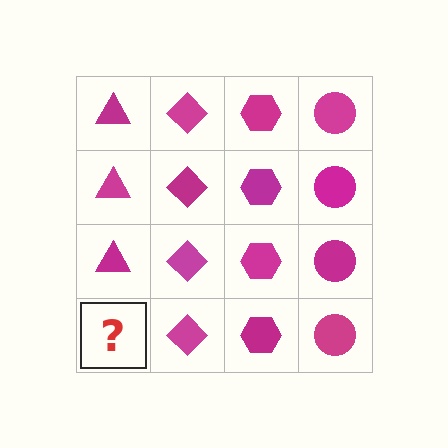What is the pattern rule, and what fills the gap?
The rule is that each column has a consistent shape. The gap should be filled with a magenta triangle.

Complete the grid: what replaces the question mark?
The question mark should be replaced with a magenta triangle.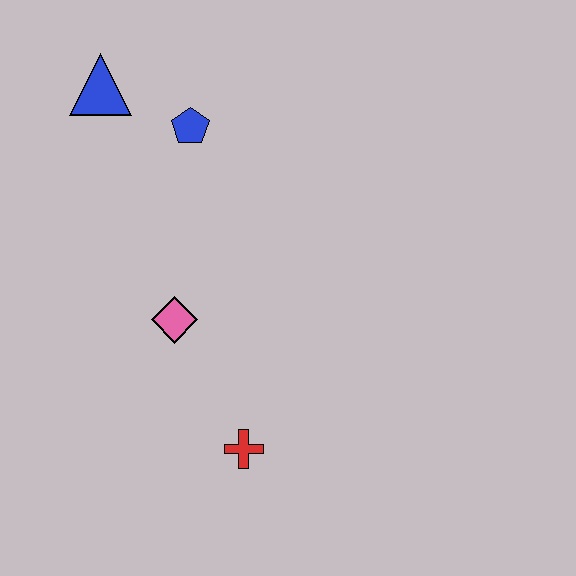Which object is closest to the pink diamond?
The red cross is closest to the pink diamond.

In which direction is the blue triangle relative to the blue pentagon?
The blue triangle is to the left of the blue pentagon.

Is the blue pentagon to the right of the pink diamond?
Yes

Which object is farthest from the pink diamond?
The blue triangle is farthest from the pink diamond.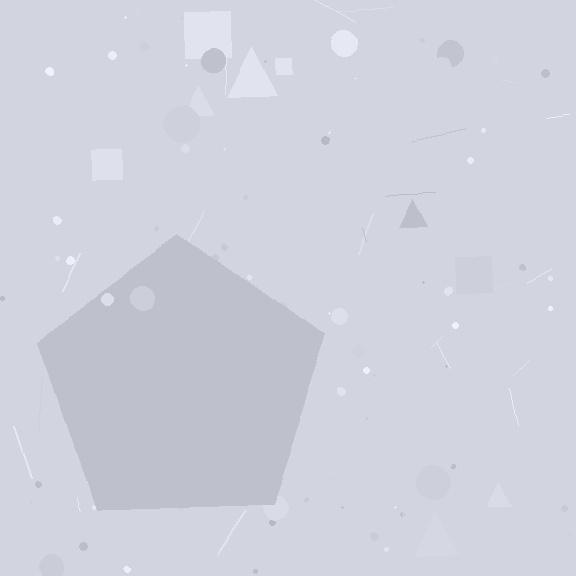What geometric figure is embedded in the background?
A pentagon is embedded in the background.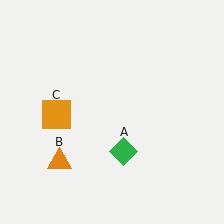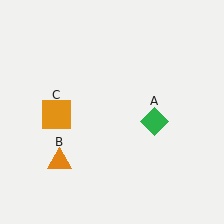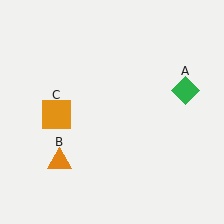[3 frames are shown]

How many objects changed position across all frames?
1 object changed position: green diamond (object A).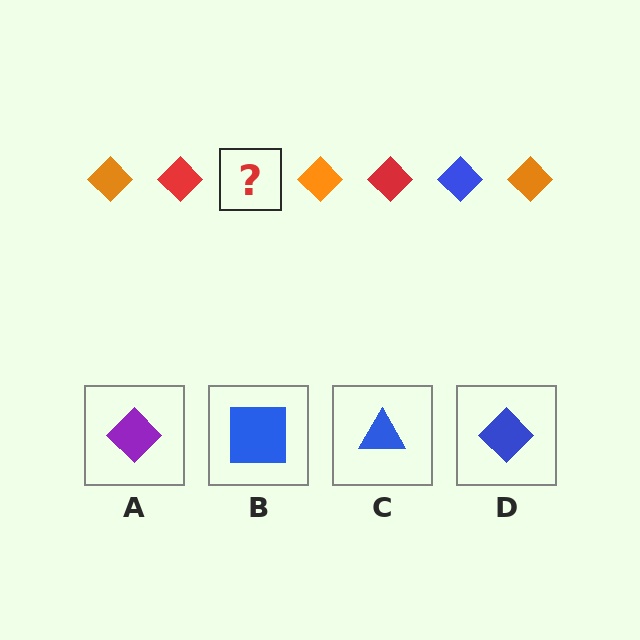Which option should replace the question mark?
Option D.